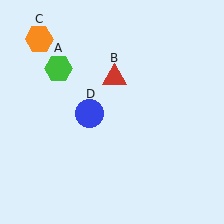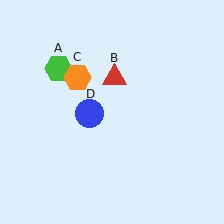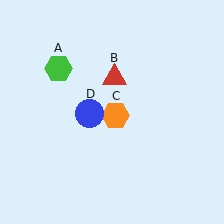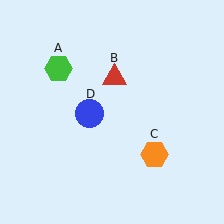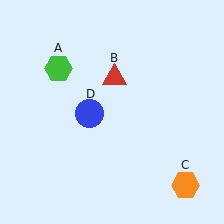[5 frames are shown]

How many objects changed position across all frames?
1 object changed position: orange hexagon (object C).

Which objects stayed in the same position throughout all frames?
Green hexagon (object A) and red triangle (object B) and blue circle (object D) remained stationary.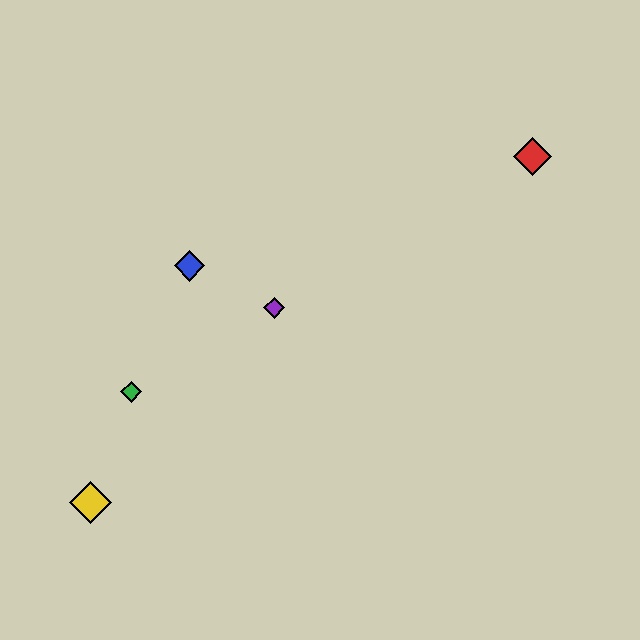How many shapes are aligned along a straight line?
3 shapes (the red diamond, the green diamond, the purple diamond) are aligned along a straight line.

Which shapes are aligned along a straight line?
The red diamond, the green diamond, the purple diamond are aligned along a straight line.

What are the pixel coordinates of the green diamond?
The green diamond is at (131, 392).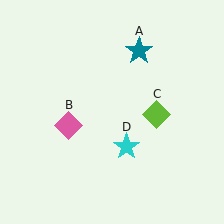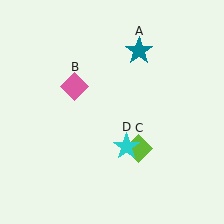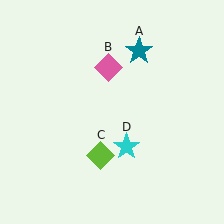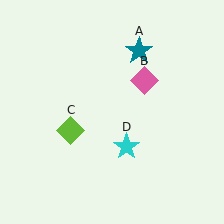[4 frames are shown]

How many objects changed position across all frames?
2 objects changed position: pink diamond (object B), lime diamond (object C).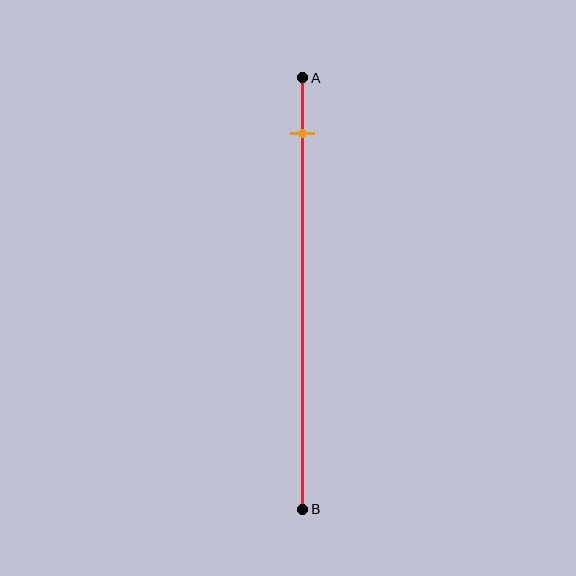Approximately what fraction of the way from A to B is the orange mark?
The orange mark is approximately 15% of the way from A to B.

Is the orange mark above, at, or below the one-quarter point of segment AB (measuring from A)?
The orange mark is above the one-quarter point of segment AB.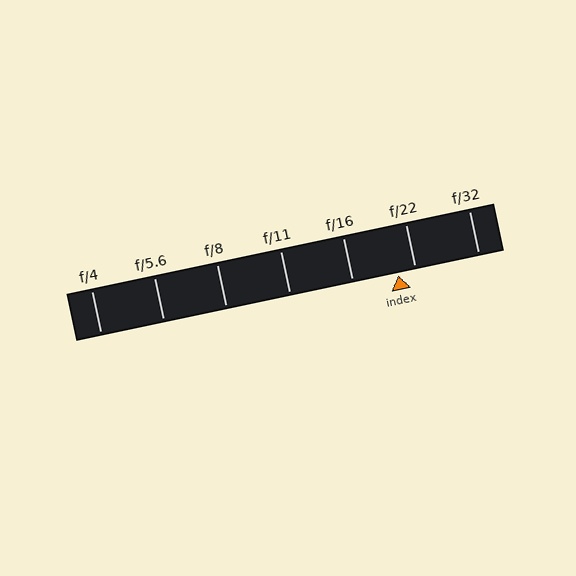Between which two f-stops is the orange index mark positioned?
The index mark is between f/16 and f/22.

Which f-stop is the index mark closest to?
The index mark is closest to f/22.